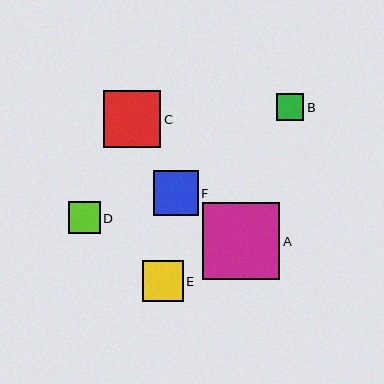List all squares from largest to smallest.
From largest to smallest: A, C, F, E, D, B.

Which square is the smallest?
Square B is the smallest with a size of approximately 27 pixels.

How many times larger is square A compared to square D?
Square A is approximately 2.4 times the size of square D.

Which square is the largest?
Square A is the largest with a size of approximately 77 pixels.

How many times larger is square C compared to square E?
Square C is approximately 1.4 times the size of square E.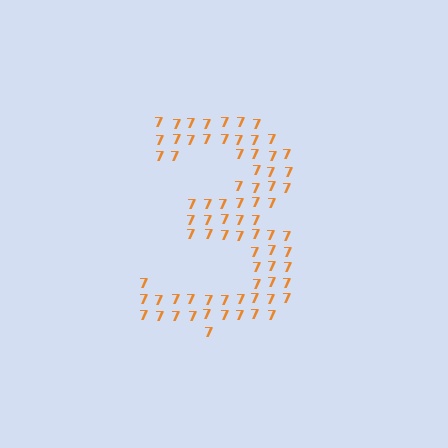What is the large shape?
The large shape is the digit 3.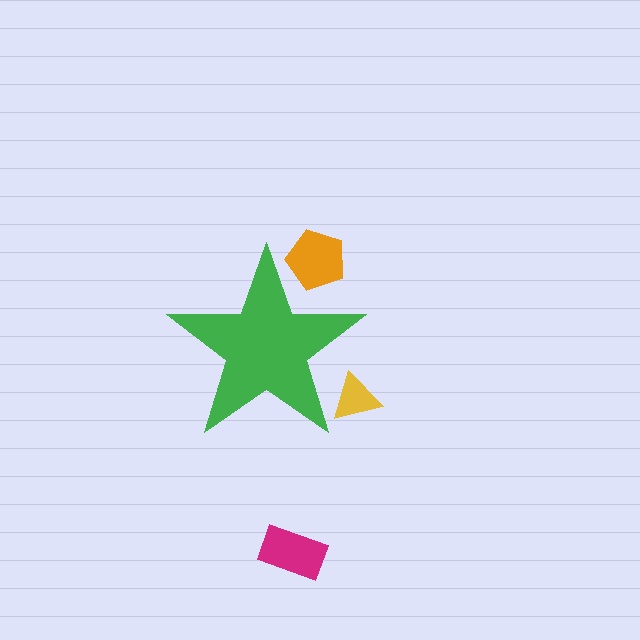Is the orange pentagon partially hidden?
Yes, the orange pentagon is partially hidden behind the green star.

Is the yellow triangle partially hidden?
Yes, the yellow triangle is partially hidden behind the green star.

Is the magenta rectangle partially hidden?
No, the magenta rectangle is fully visible.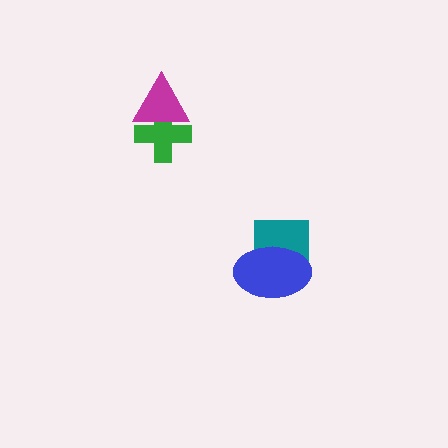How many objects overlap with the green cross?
1 object overlaps with the green cross.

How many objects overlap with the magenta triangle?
1 object overlaps with the magenta triangle.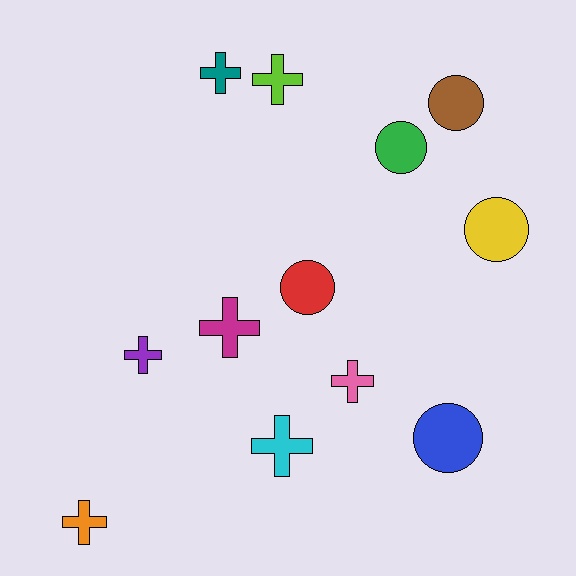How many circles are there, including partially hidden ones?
There are 5 circles.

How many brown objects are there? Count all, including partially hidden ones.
There is 1 brown object.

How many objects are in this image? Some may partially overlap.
There are 12 objects.